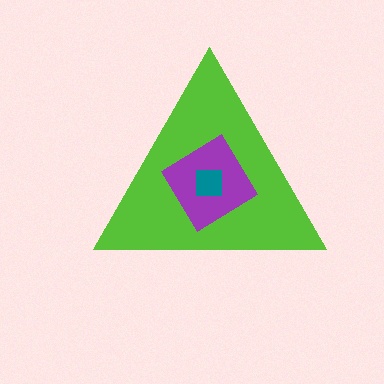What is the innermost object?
The teal square.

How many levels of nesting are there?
3.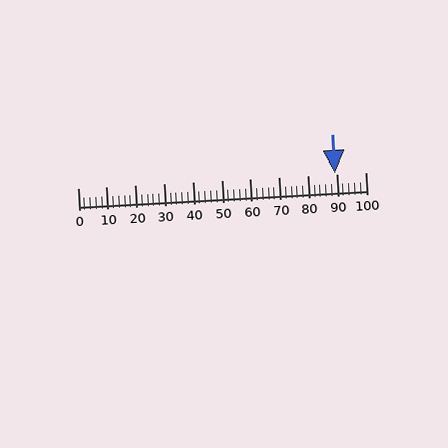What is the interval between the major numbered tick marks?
The major tick marks are spaced 10 units apart.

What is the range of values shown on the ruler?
The ruler shows values from 0 to 100.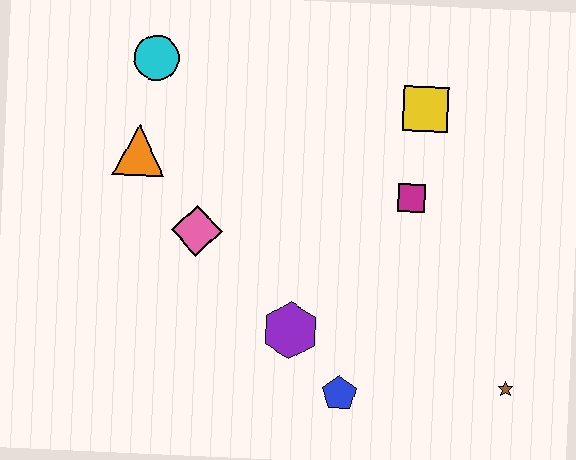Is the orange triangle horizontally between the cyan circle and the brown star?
No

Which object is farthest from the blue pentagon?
The cyan circle is farthest from the blue pentagon.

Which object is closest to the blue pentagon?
The purple hexagon is closest to the blue pentagon.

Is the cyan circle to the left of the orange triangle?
No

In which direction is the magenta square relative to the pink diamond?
The magenta square is to the right of the pink diamond.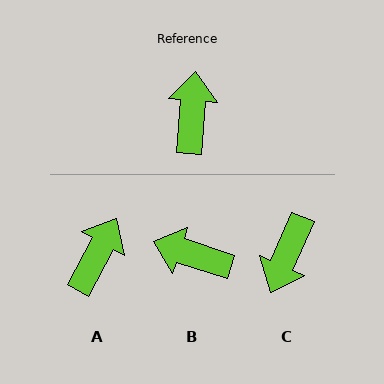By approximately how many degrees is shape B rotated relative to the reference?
Approximately 76 degrees counter-clockwise.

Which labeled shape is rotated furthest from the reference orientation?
C, about 161 degrees away.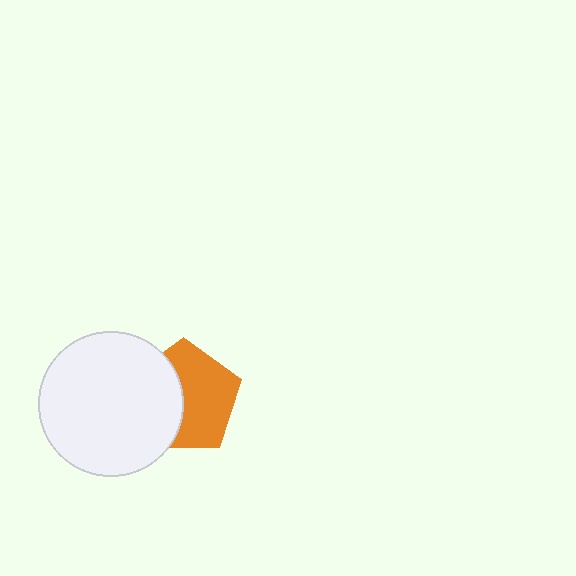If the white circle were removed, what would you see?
You would see the complete orange pentagon.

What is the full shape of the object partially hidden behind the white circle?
The partially hidden object is an orange pentagon.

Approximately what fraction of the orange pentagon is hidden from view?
Roughly 42% of the orange pentagon is hidden behind the white circle.